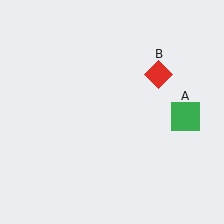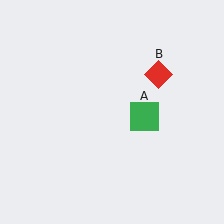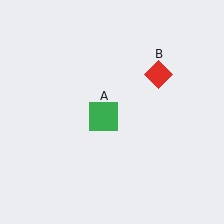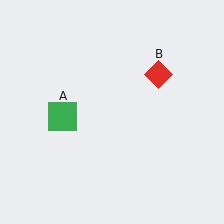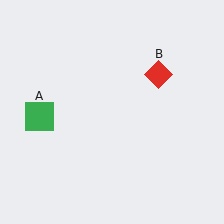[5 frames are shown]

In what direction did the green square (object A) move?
The green square (object A) moved left.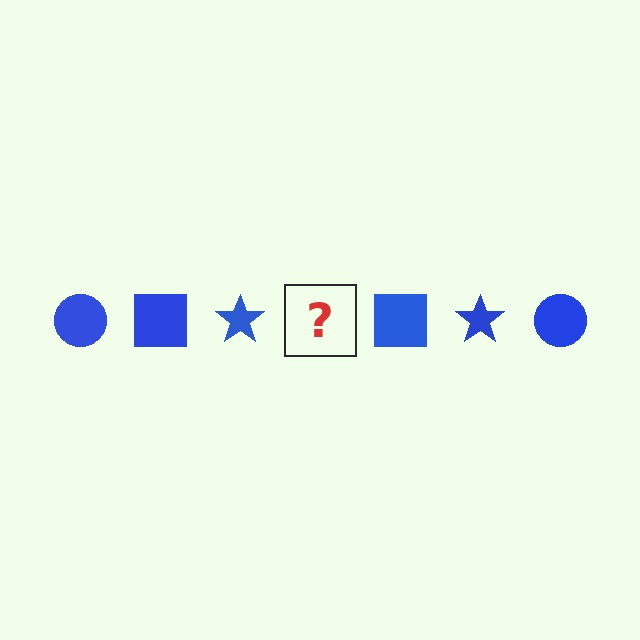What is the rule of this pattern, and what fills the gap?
The rule is that the pattern cycles through circle, square, star shapes in blue. The gap should be filled with a blue circle.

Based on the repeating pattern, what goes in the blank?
The blank should be a blue circle.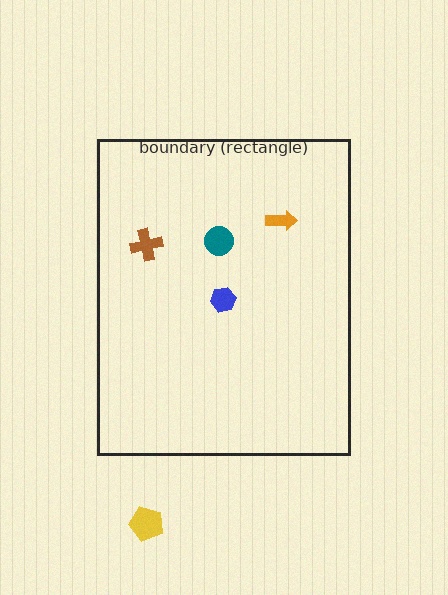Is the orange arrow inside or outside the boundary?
Inside.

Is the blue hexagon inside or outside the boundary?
Inside.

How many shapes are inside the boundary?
4 inside, 1 outside.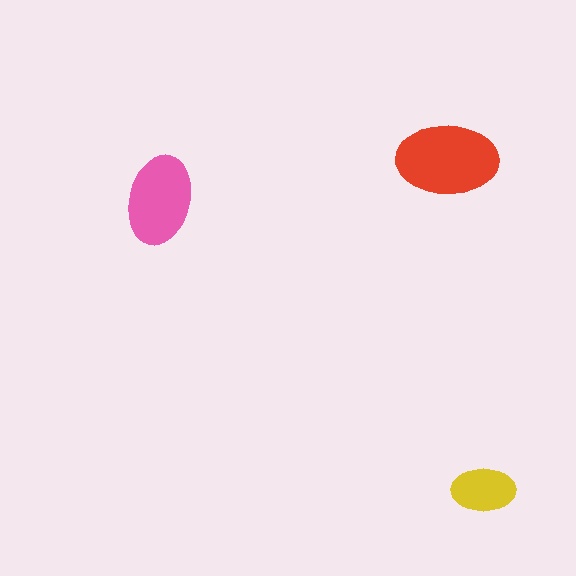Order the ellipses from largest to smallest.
the red one, the pink one, the yellow one.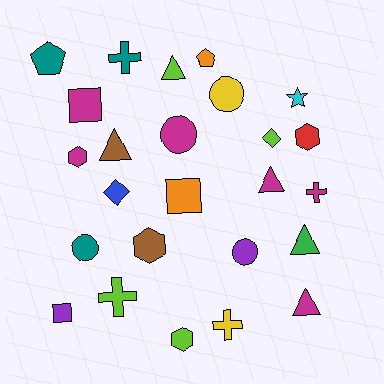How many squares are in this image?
There are 3 squares.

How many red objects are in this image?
There is 1 red object.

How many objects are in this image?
There are 25 objects.